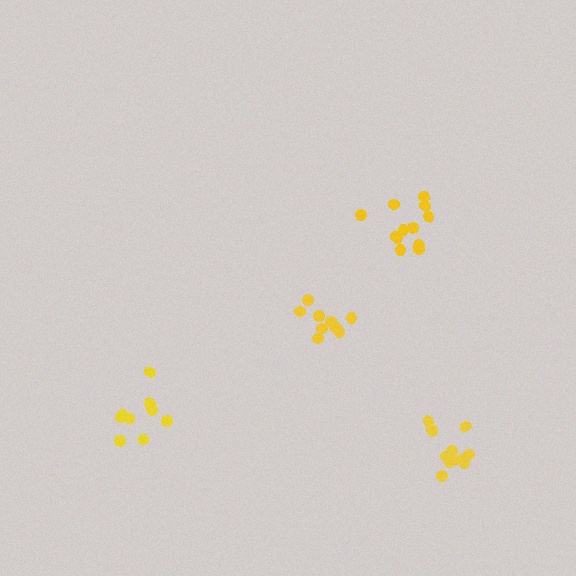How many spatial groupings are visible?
There are 4 spatial groupings.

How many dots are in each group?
Group 1: 13 dots, Group 2: 9 dots, Group 3: 9 dots, Group 4: 11 dots (42 total).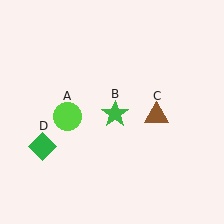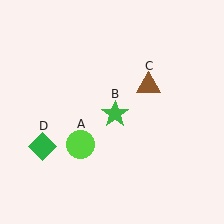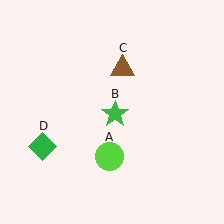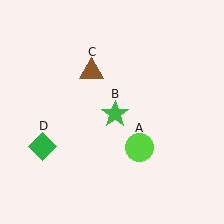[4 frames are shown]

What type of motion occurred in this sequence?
The lime circle (object A), brown triangle (object C) rotated counterclockwise around the center of the scene.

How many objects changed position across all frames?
2 objects changed position: lime circle (object A), brown triangle (object C).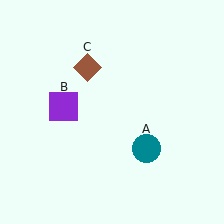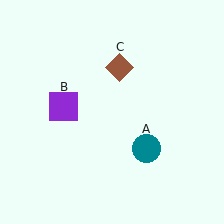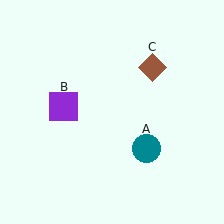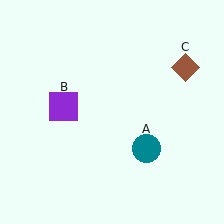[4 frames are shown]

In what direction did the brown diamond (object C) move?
The brown diamond (object C) moved right.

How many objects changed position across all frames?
1 object changed position: brown diamond (object C).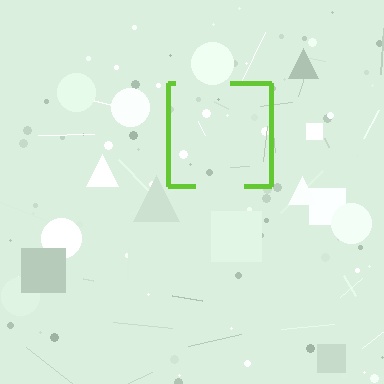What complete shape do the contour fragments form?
The contour fragments form a square.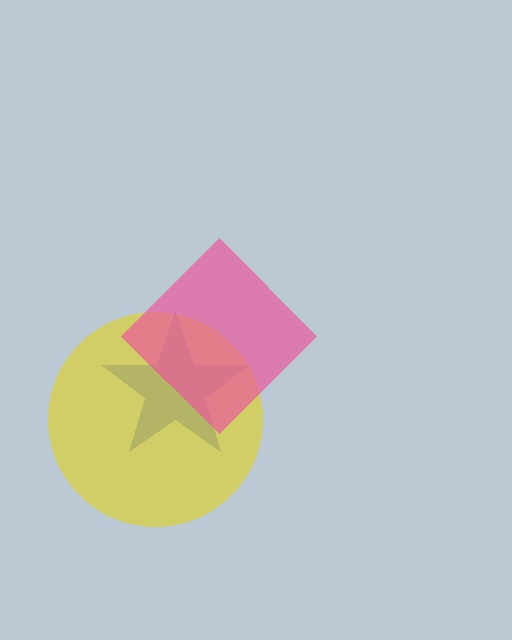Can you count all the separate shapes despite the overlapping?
Yes, there are 3 separate shapes.